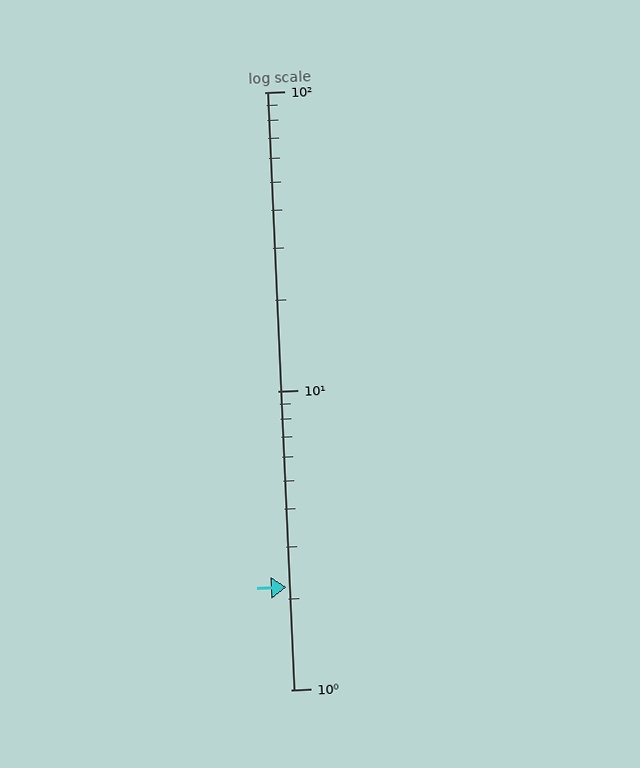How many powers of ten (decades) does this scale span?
The scale spans 2 decades, from 1 to 100.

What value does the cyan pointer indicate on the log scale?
The pointer indicates approximately 2.2.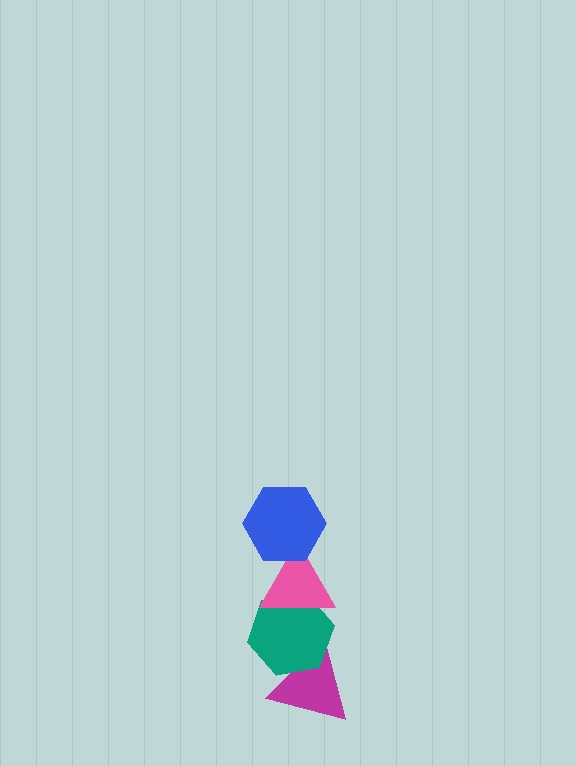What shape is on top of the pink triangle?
The blue hexagon is on top of the pink triangle.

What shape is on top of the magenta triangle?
The teal hexagon is on top of the magenta triangle.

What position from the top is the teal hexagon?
The teal hexagon is 3rd from the top.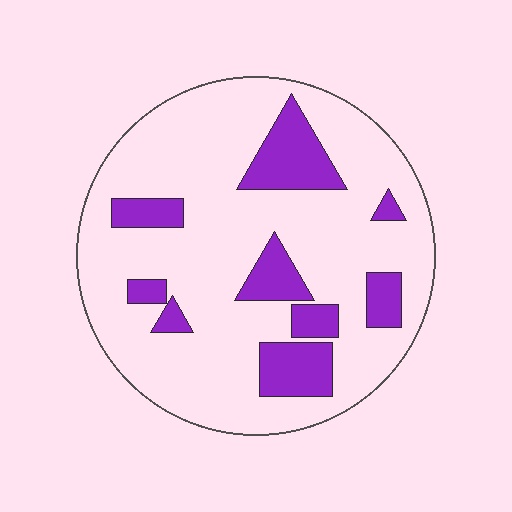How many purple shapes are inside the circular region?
9.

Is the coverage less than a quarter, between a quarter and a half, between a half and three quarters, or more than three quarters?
Less than a quarter.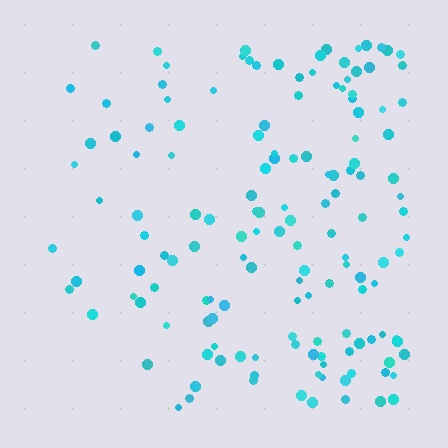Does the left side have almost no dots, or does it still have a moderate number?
Still a moderate number, just noticeably fewer than the right.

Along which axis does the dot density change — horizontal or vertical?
Horizontal.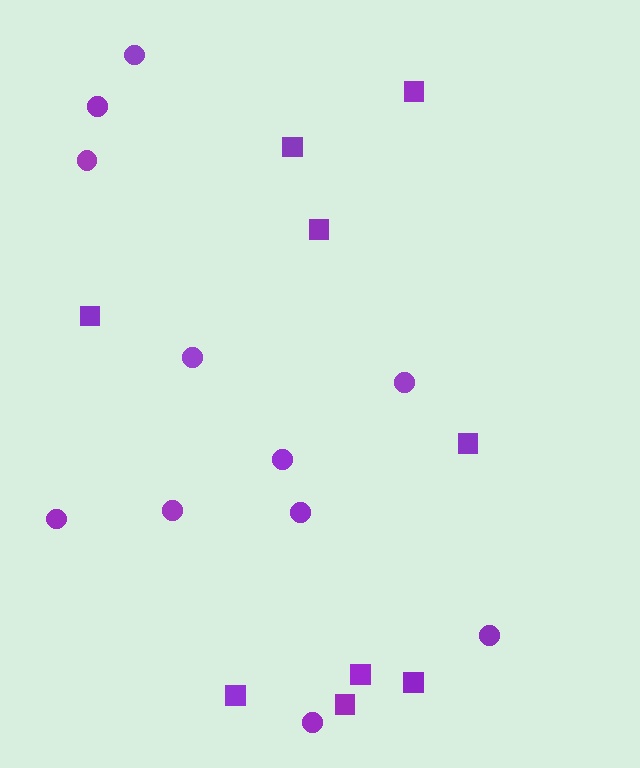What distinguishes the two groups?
There are 2 groups: one group of circles (11) and one group of squares (9).